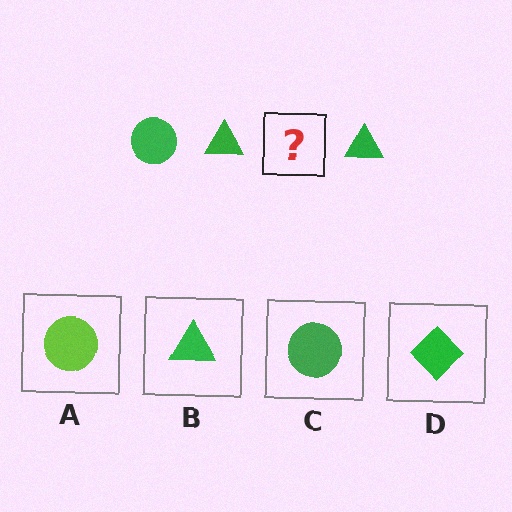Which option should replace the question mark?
Option C.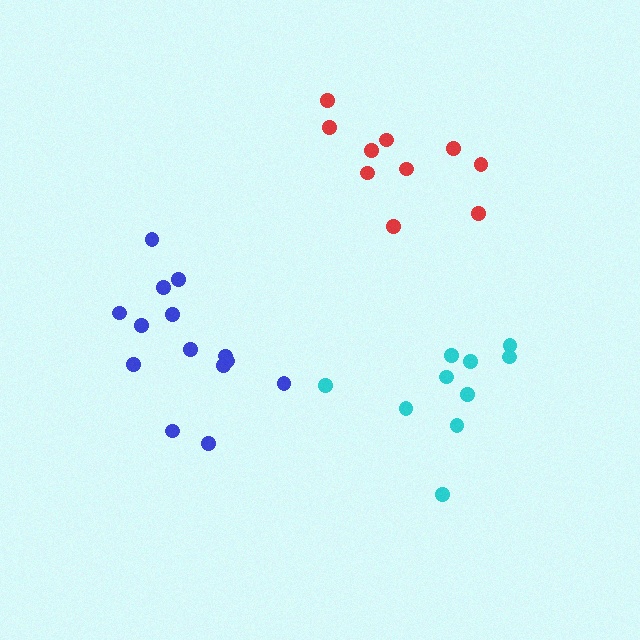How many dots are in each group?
Group 1: 10 dots, Group 2: 14 dots, Group 3: 10 dots (34 total).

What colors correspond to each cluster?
The clusters are colored: red, blue, cyan.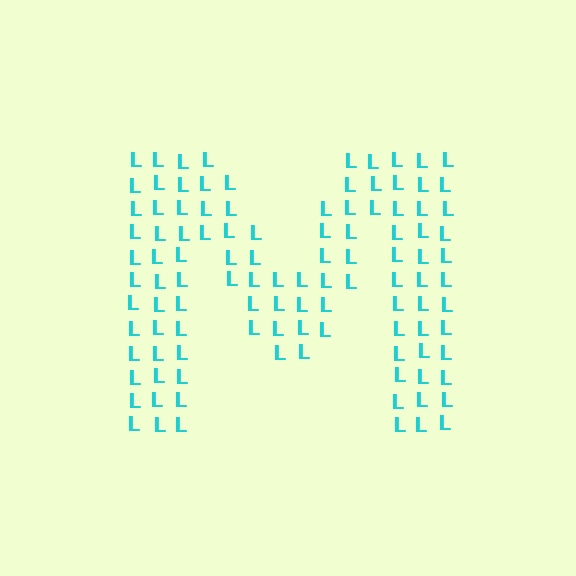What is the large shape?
The large shape is the letter M.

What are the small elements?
The small elements are letter L's.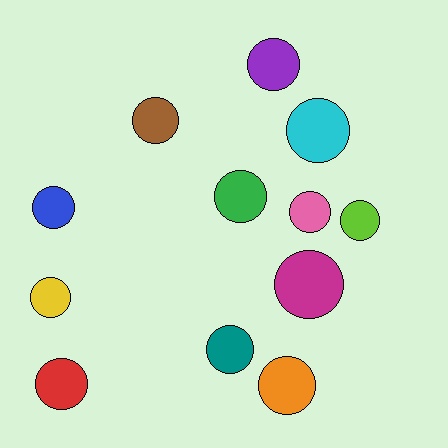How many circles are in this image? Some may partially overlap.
There are 12 circles.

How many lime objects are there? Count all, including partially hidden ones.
There is 1 lime object.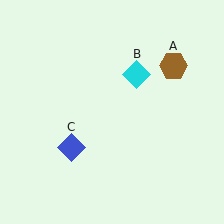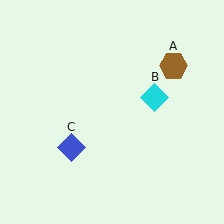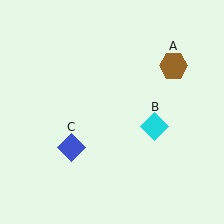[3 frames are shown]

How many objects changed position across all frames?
1 object changed position: cyan diamond (object B).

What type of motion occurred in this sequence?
The cyan diamond (object B) rotated clockwise around the center of the scene.